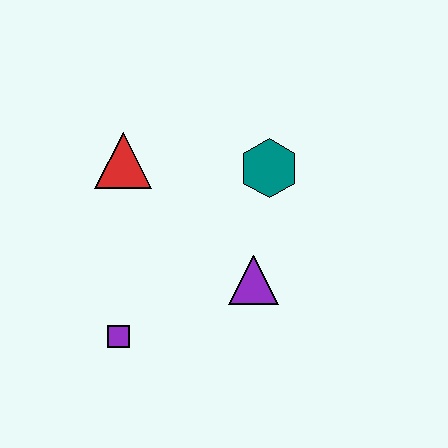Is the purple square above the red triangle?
No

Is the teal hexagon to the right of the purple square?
Yes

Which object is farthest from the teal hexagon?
The purple square is farthest from the teal hexagon.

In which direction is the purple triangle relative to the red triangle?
The purple triangle is to the right of the red triangle.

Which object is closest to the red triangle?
The teal hexagon is closest to the red triangle.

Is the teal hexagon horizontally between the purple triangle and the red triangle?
No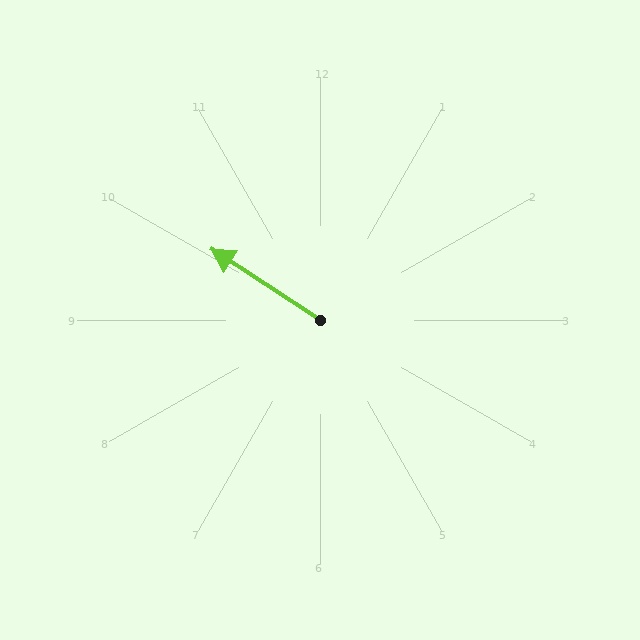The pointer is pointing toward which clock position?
Roughly 10 o'clock.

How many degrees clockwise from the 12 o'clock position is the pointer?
Approximately 303 degrees.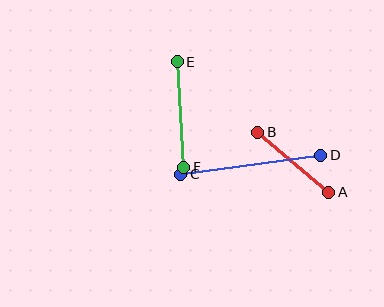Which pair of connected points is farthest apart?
Points C and D are farthest apart.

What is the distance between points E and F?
The distance is approximately 105 pixels.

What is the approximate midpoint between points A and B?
The midpoint is at approximately (293, 162) pixels.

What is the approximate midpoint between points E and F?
The midpoint is at approximately (180, 114) pixels.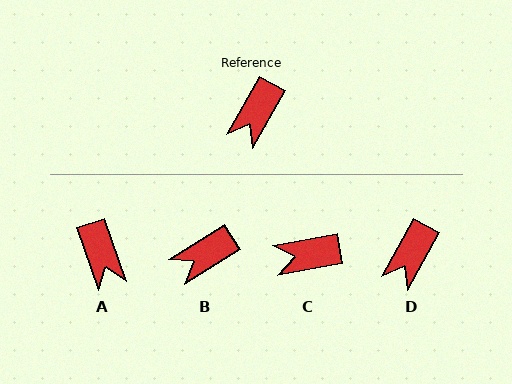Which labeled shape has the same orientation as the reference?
D.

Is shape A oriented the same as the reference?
No, it is off by about 48 degrees.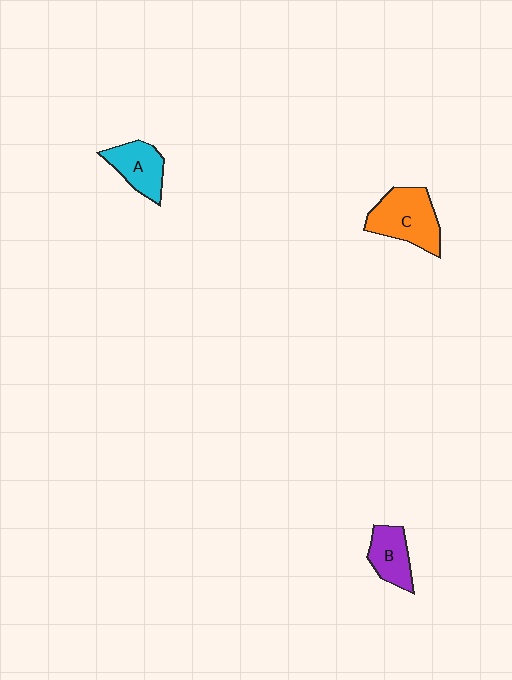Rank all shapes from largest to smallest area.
From largest to smallest: C (orange), A (cyan), B (purple).